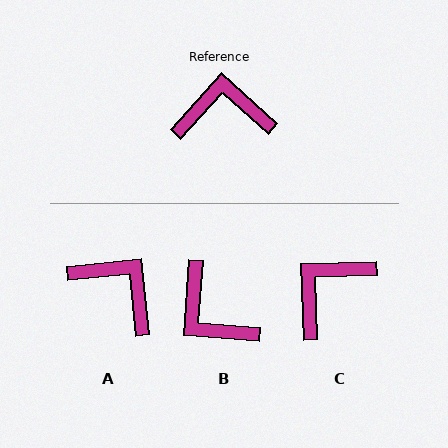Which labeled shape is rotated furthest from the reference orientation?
B, about 128 degrees away.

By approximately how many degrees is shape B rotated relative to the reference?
Approximately 128 degrees counter-clockwise.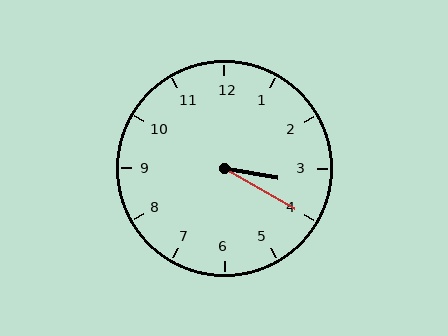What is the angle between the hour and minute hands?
Approximately 20 degrees.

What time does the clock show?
3:20.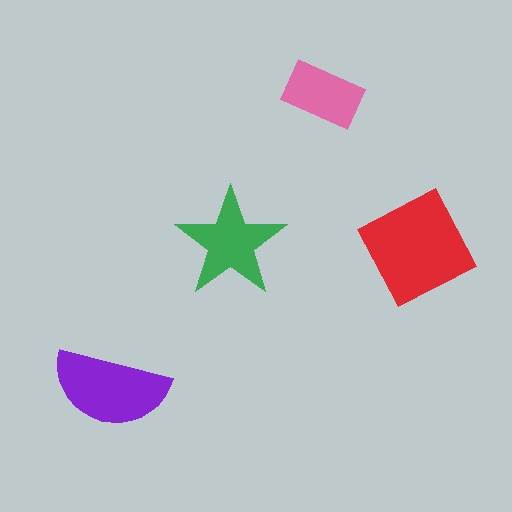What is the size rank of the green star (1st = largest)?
3rd.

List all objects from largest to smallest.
The red diamond, the purple semicircle, the green star, the pink rectangle.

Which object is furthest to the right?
The red diamond is rightmost.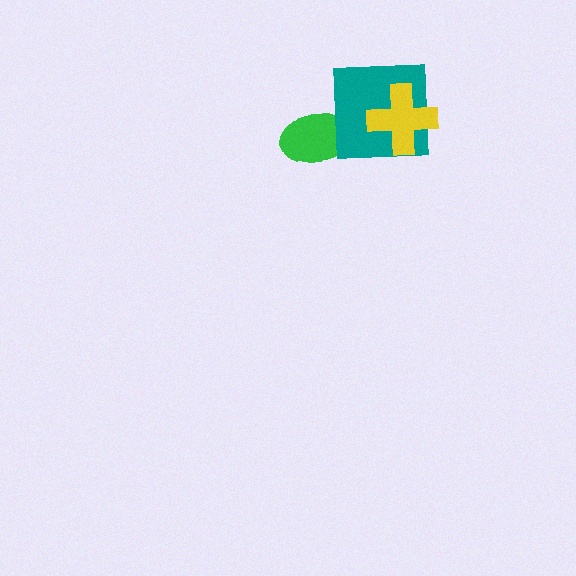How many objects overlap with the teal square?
2 objects overlap with the teal square.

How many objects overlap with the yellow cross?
1 object overlaps with the yellow cross.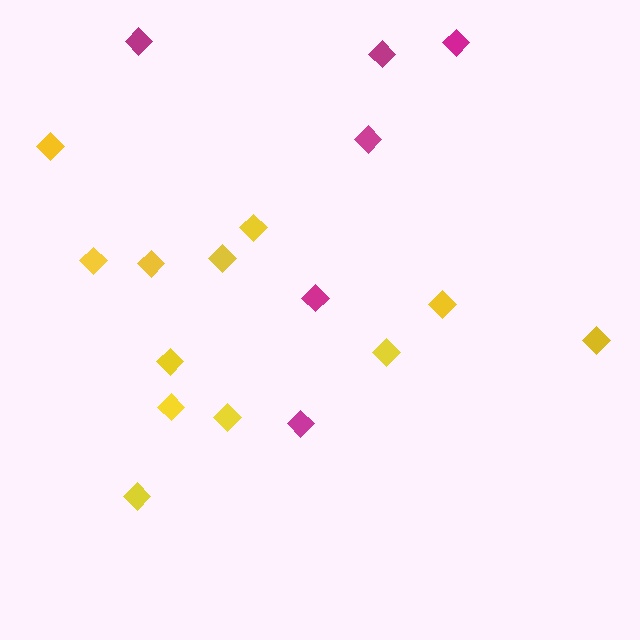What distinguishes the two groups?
There are 2 groups: one group of magenta diamonds (6) and one group of yellow diamonds (12).